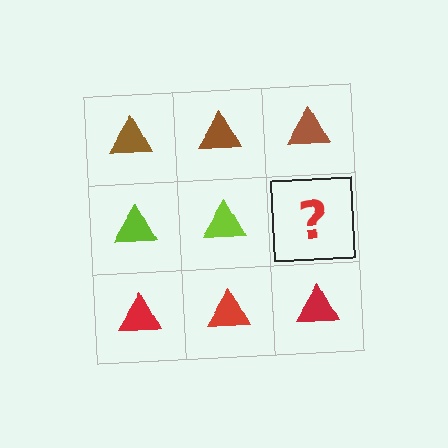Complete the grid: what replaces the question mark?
The question mark should be replaced with a lime triangle.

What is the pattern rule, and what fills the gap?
The rule is that each row has a consistent color. The gap should be filled with a lime triangle.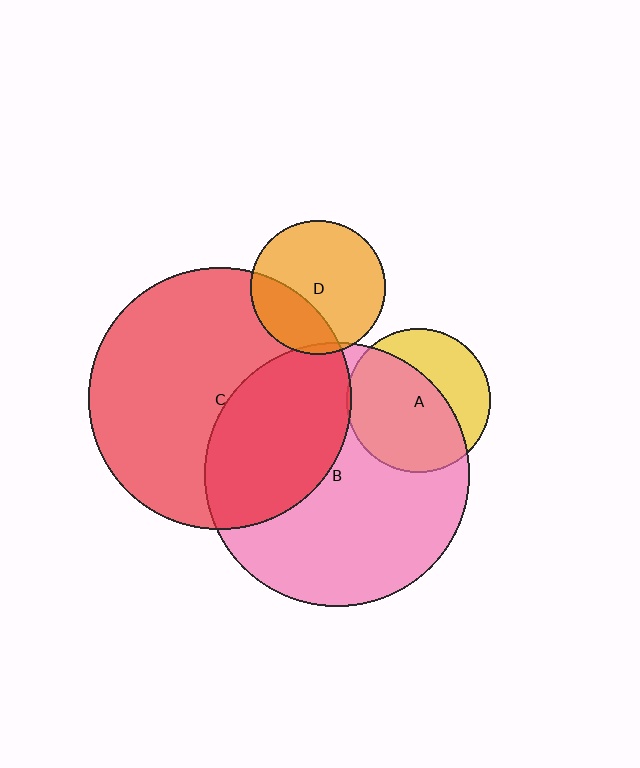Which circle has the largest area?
Circle B (pink).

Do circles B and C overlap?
Yes.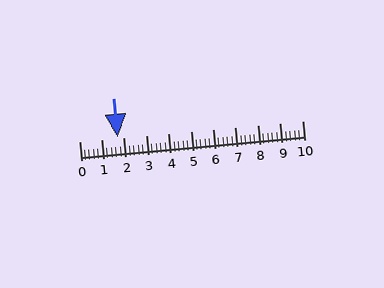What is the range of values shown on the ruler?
The ruler shows values from 0 to 10.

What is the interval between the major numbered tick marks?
The major tick marks are spaced 1 units apart.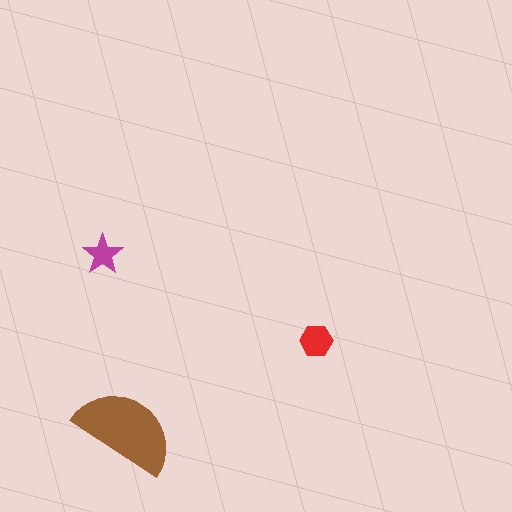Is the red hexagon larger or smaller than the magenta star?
Larger.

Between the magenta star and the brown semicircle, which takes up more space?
The brown semicircle.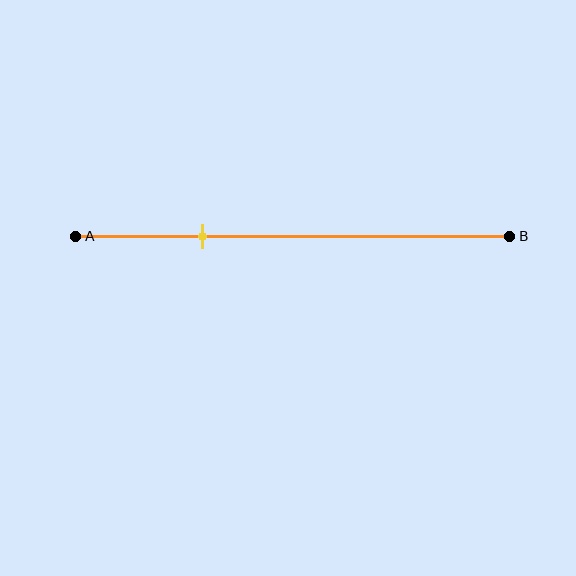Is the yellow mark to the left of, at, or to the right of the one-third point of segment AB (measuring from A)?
The yellow mark is to the left of the one-third point of segment AB.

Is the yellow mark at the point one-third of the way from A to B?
No, the mark is at about 30% from A, not at the 33% one-third point.